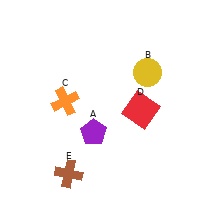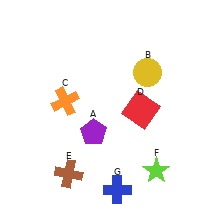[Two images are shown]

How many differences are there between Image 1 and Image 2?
There are 2 differences between the two images.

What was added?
A lime star (F), a blue cross (G) were added in Image 2.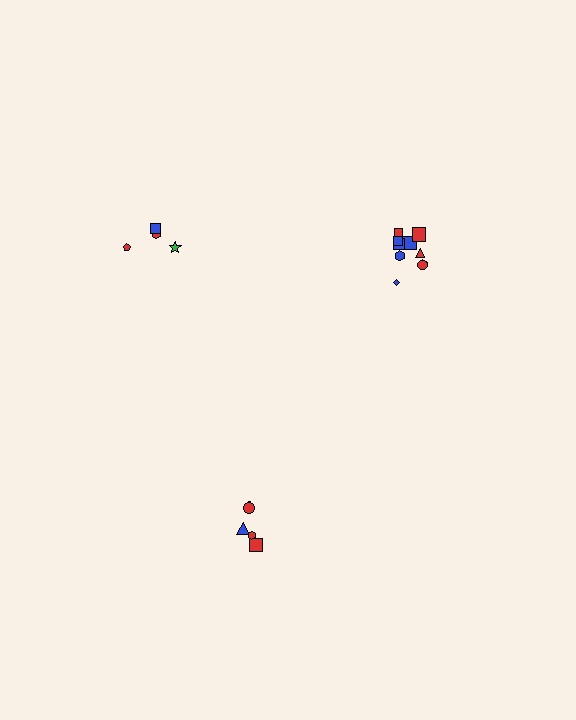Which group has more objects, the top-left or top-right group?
The top-right group.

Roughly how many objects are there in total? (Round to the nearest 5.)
Roughly 20 objects in total.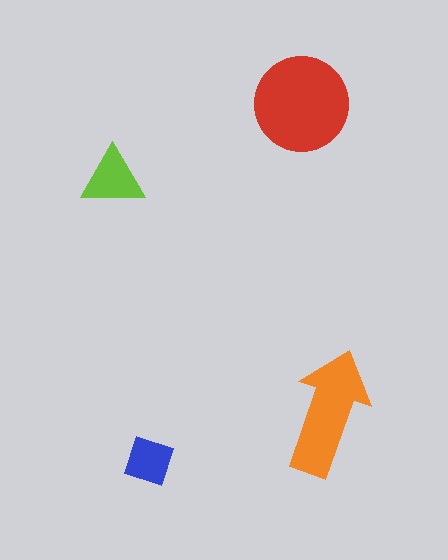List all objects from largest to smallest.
The red circle, the orange arrow, the lime triangle, the blue diamond.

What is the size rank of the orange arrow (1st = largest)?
2nd.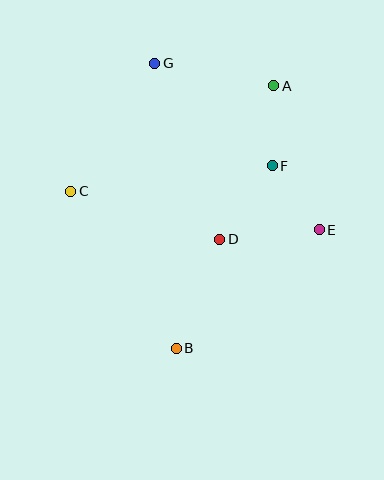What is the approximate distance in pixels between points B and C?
The distance between B and C is approximately 189 pixels.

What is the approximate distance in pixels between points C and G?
The distance between C and G is approximately 153 pixels.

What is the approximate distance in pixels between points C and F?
The distance between C and F is approximately 203 pixels.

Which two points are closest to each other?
Points E and F are closest to each other.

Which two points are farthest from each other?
Points B and G are farthest from each other.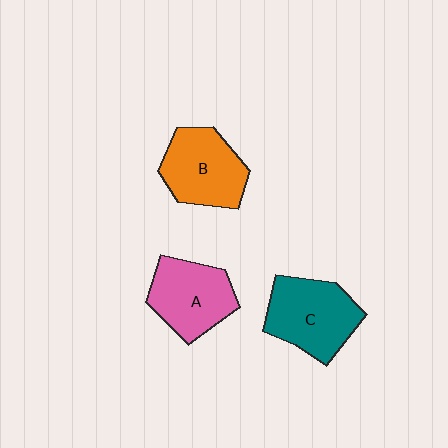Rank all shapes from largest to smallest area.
From largest to smallest: C (teal), B (orange), A (pink).